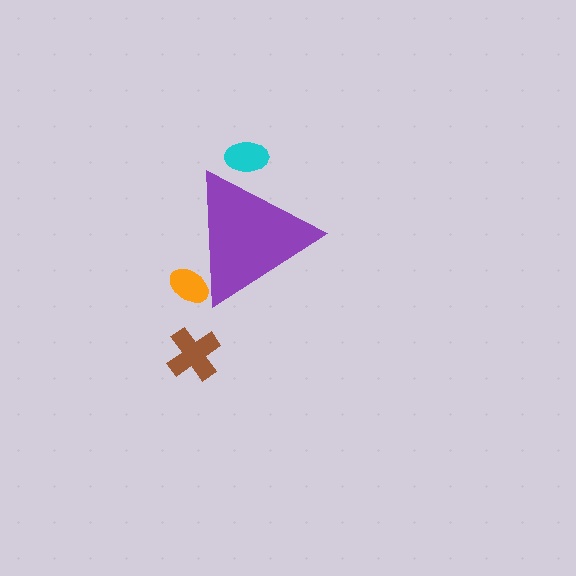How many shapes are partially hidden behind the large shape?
2 shapes are partially hidden.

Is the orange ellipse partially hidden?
Yes, the orange ellipse is partially hidden behind the purple triangle.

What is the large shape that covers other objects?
A purple triangle.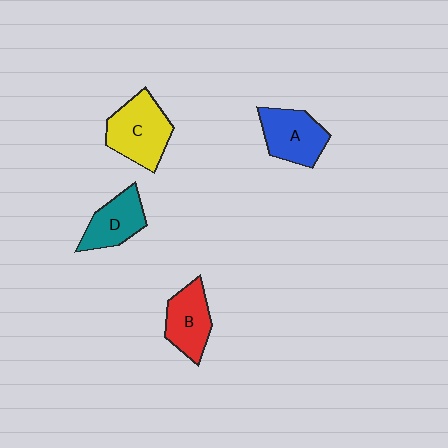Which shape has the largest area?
Shape C (yellow).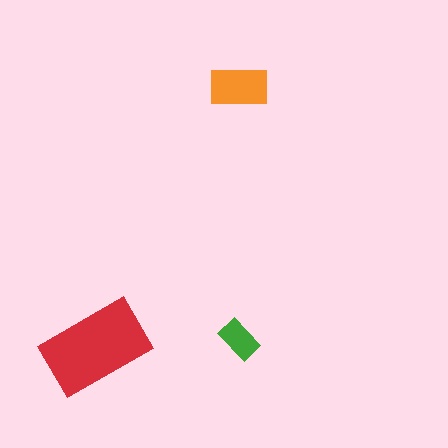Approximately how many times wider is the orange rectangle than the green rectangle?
About 1.5 times wider.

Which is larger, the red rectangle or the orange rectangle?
The red one.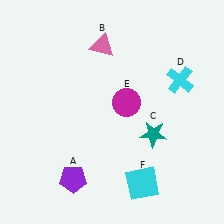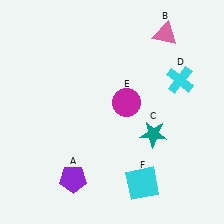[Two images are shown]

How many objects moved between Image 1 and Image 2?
1 object moved between the two images.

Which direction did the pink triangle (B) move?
The pink triangle (B) moved right.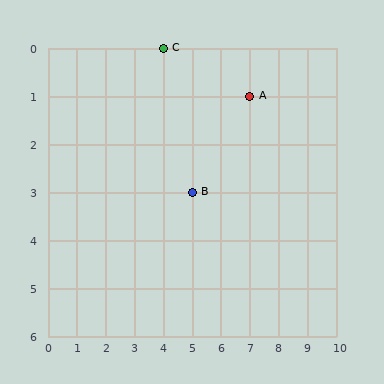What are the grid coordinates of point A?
Point A is at grid coordinates (7, 1).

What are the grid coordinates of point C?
Point C is at grid coordinates (4, 0).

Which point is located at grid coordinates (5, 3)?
Point B is at (5, 3).